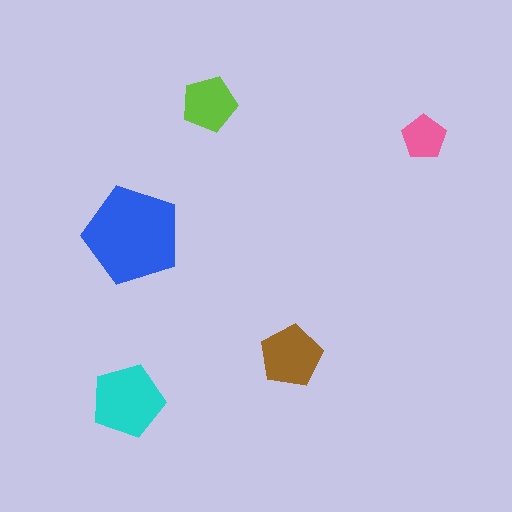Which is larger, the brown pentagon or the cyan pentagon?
The cyan one.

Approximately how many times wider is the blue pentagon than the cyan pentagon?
About 1.5 times wider.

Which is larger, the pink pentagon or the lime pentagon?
The lime one.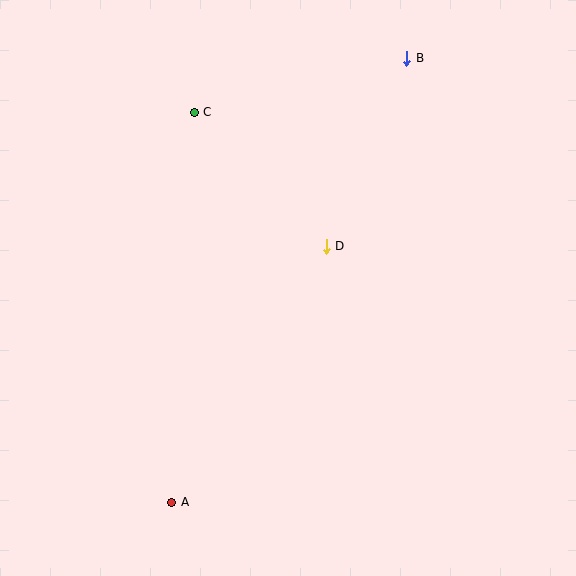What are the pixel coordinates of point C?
Point C is at (194, 112).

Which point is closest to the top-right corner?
Point B is closest to the top-right corner.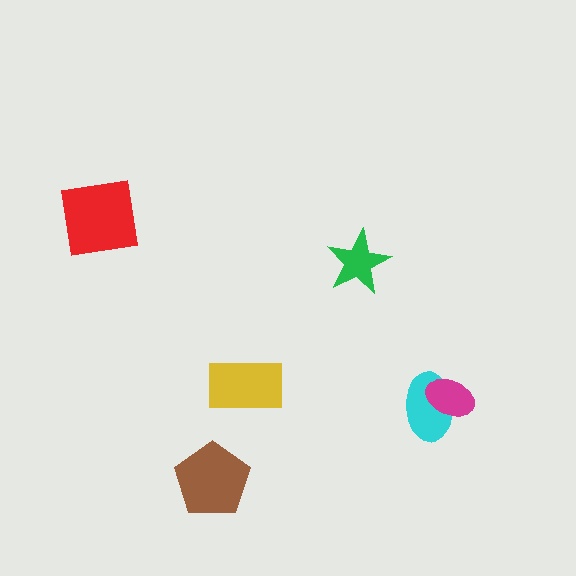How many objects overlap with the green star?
0 objects overlap with the green star.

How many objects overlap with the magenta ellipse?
1 object overlaps with the magenta ellipse.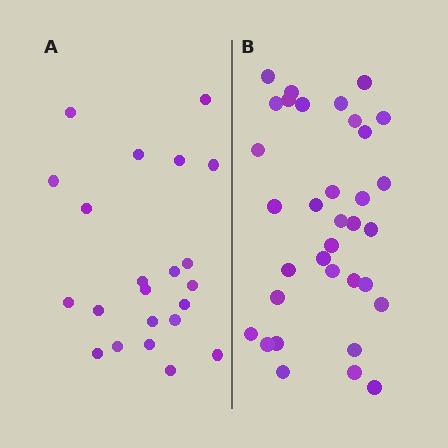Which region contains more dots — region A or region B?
Region B (the right region) has more dots.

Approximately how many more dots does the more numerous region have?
Region B has roughly 12 or so more dots than region A.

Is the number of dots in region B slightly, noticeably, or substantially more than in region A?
Region B has substantially more. The ratio is roughly 1.5 to 1.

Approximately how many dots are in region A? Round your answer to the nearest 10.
About 20 dots. (The exact count is 22, which rounds to 20.)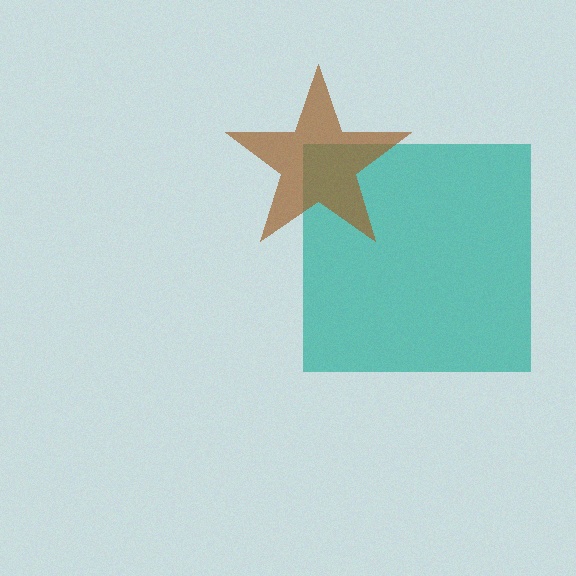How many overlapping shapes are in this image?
There are 2 overlapping shapes in the image.